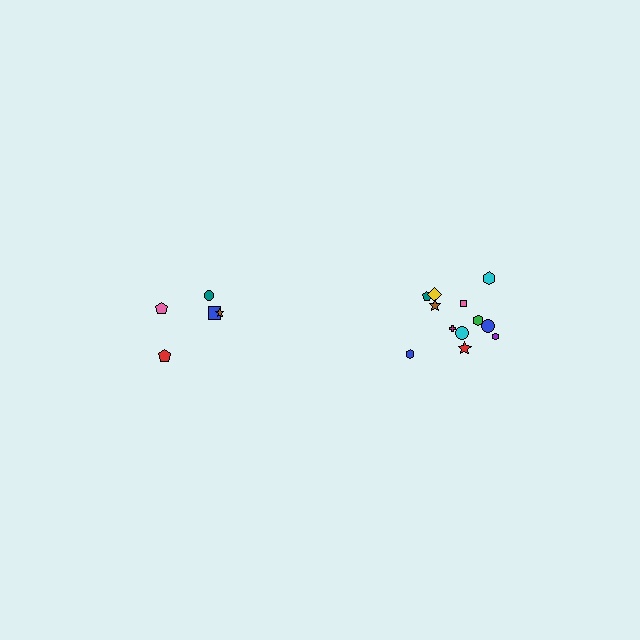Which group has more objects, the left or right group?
The right group.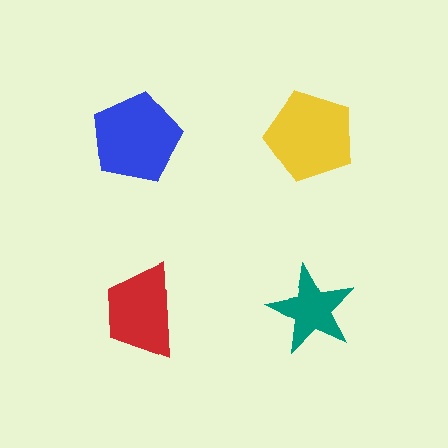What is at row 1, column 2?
A yellow pentagon.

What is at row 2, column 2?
A teal star.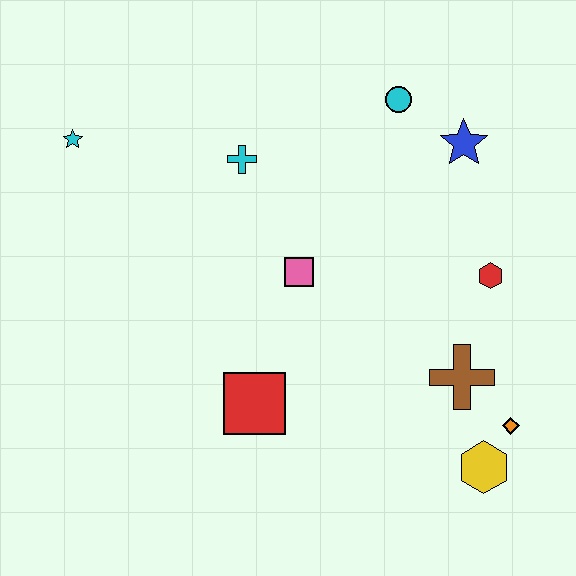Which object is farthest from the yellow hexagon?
The cyan star is farthest from the yellow hexagon.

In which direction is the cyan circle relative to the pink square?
The cyan circle is above the pink square.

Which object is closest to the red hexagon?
The brown cross is closest to the red hexagon.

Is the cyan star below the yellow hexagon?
No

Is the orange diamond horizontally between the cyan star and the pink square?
No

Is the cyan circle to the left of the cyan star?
No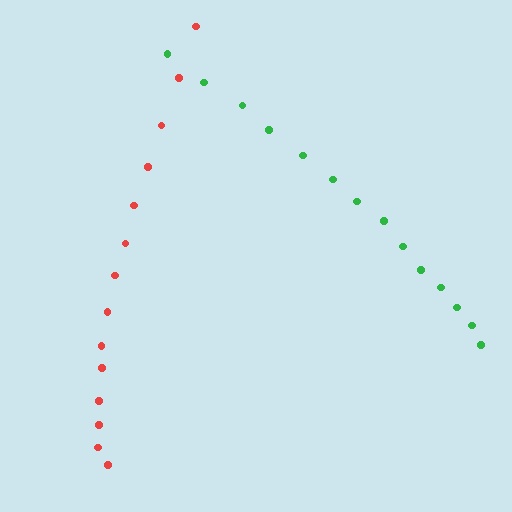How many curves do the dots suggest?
There are 2 distinct paths.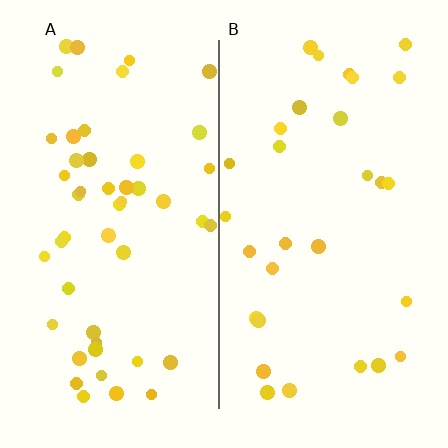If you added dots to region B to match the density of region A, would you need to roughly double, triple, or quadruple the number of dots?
Approximately double.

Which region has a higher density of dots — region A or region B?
A (the left).